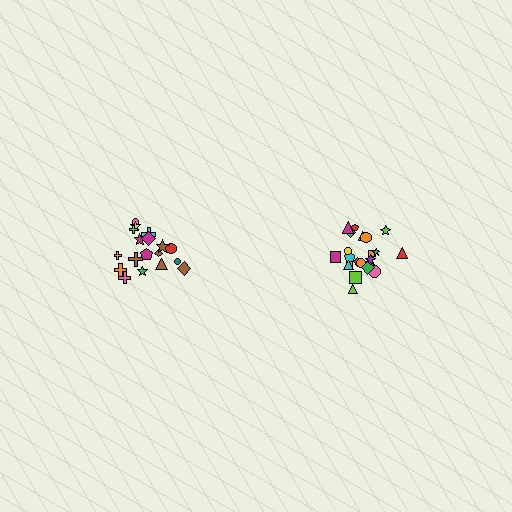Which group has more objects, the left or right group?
The right group.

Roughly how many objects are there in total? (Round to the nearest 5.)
Roughly 40 objects in total.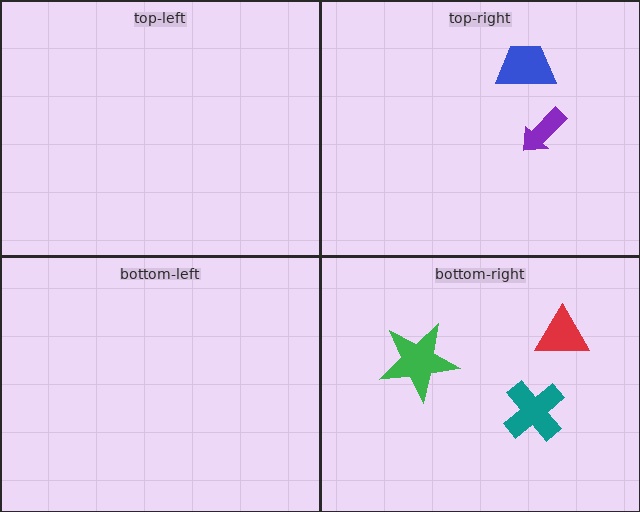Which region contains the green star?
The bottom-right region.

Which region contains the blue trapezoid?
The top-right region.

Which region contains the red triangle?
The bottom-right region.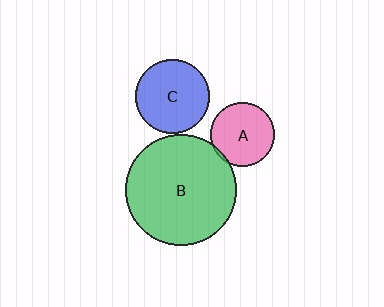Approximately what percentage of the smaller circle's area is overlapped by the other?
Approximately 5%.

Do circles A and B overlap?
Yes.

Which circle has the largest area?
Circle B (green).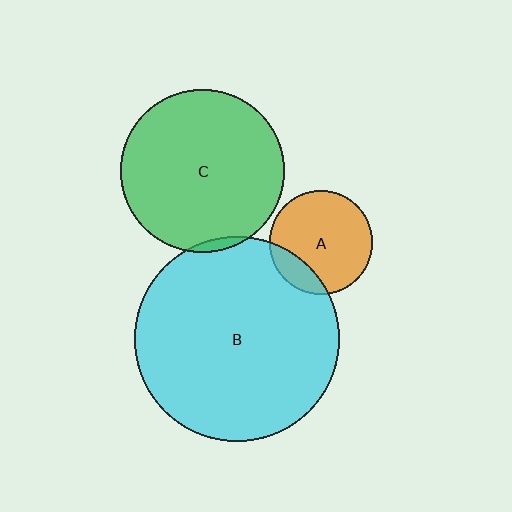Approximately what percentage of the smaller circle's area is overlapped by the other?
Approximately 15%.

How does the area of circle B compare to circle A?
Approximately 3.9 times.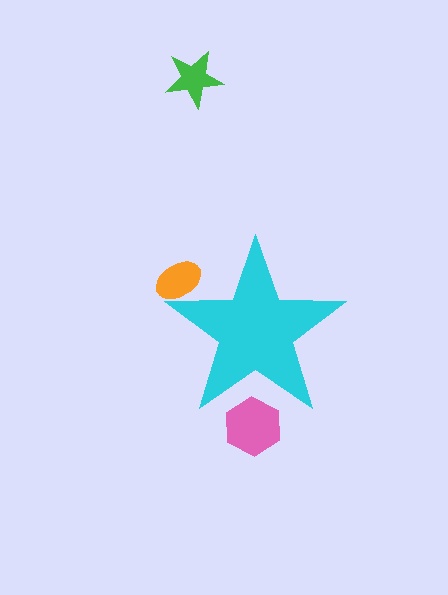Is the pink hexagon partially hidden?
Yes, the pink hexagon is partially hidden behind the cyan star.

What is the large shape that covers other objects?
A cyan star.